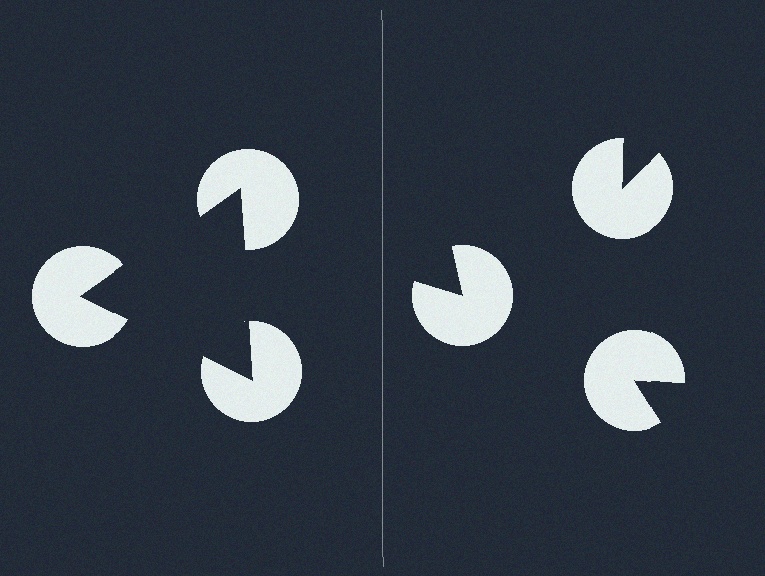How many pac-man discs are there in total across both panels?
6 — 3 on each side.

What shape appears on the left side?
An illusory triangle.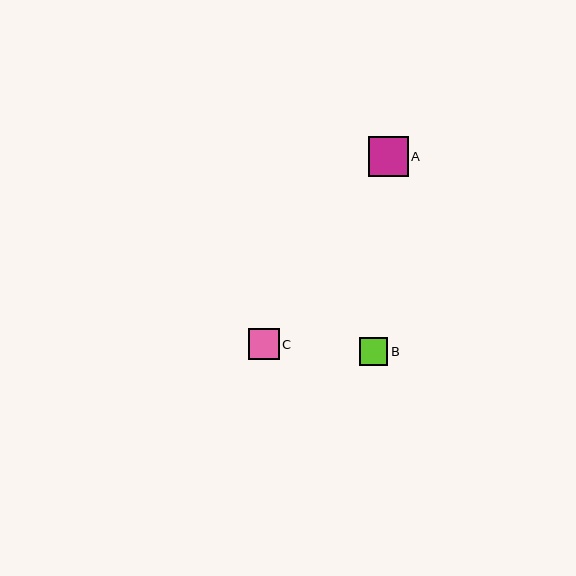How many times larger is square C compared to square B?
Square C is approximately 1.1 times the size of square B.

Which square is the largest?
Square A is the largest with a size of approximately 40 pixels.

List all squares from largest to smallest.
From largest to smallest: A, C, B.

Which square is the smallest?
Square B is the smallest with a size of approximately 28 pixels.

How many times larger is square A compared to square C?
Square A is approximately 1.3 times the size of square C.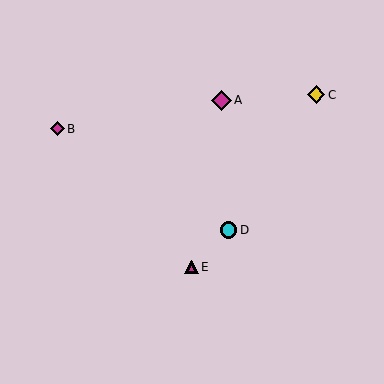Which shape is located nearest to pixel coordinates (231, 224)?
The cyan circle (labeled D) at (228, 230) is nearest to that location.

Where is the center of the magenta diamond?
The center of the magenta diamond is at (57, 129).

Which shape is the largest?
The magenta diamond (labeled A) is the largest.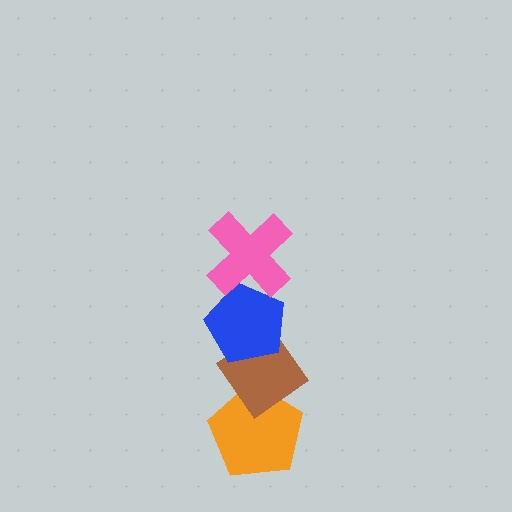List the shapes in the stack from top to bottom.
From top to bottom: the pink cross, the blue pentagon, the brown diamond, the orange pentagon.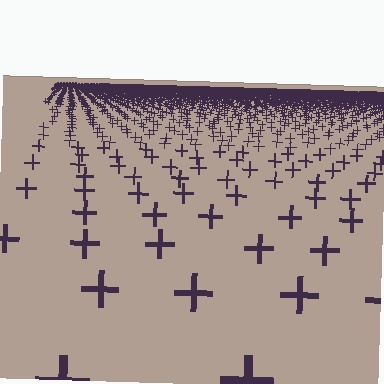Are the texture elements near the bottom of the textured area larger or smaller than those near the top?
Larger. Near the bottom, elements are closer to the viewer and appear at a bigger on-screen size.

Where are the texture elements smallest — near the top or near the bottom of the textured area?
Near the top.